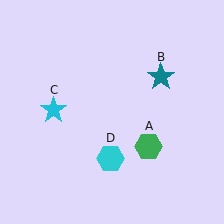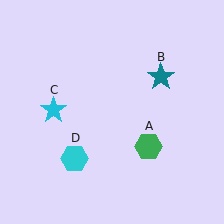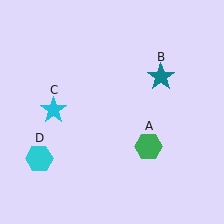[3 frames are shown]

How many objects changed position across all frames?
1 object changed position: cyan hexagon (object D).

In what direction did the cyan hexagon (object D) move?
The cyan hexagon (object D) moved left.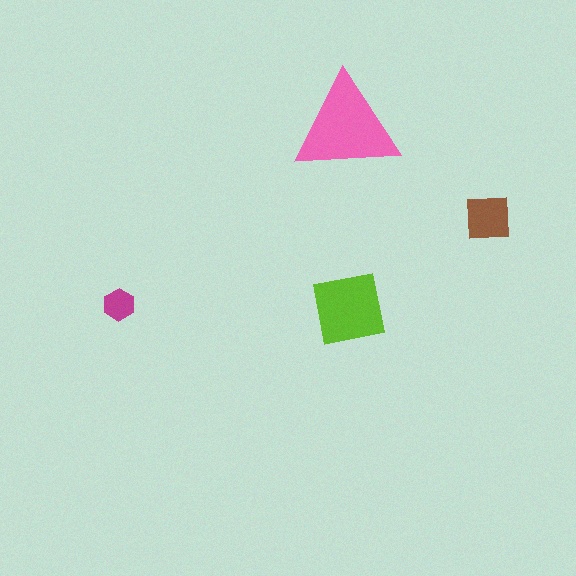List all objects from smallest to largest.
The magenta hexagon, the brown square, the lime square, the pink triangle.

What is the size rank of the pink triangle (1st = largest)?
1st.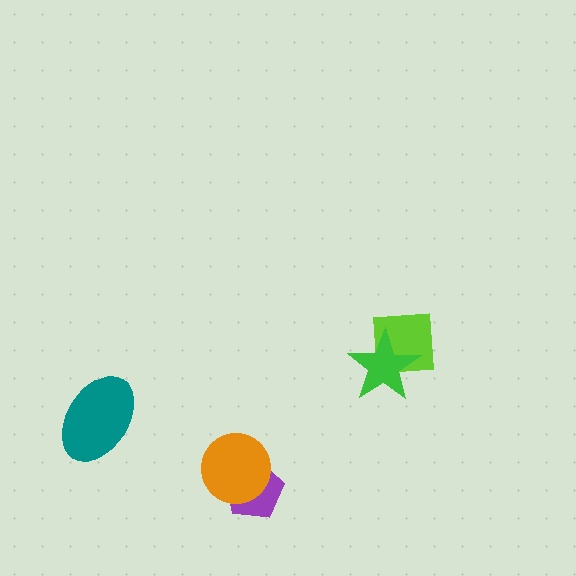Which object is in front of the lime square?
The green star is in front of the lime square.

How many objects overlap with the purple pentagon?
1 object overlaps with the purple pentagon.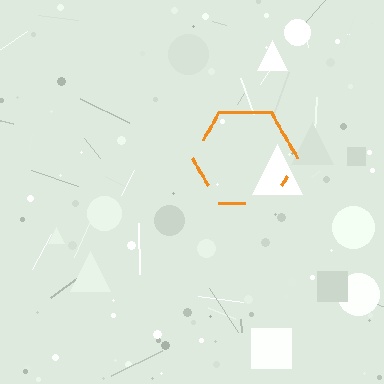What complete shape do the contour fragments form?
The contour fragments form a hexagon.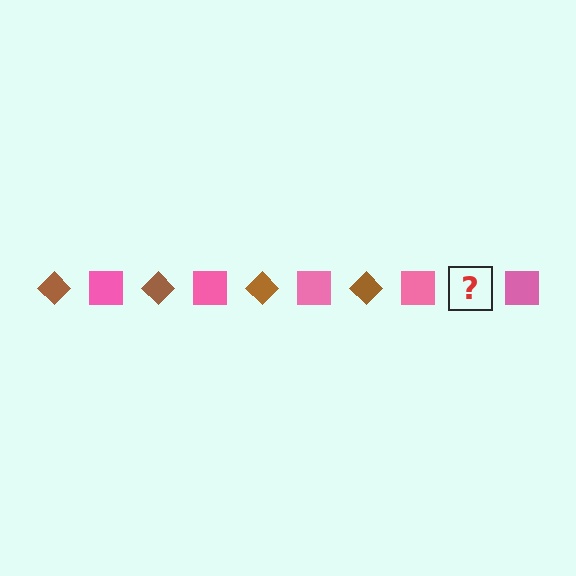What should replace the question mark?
The question mark should be replaced with a brown diamond.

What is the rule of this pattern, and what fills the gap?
The rule is that the pattern alternates between brown diamond and pink square. The gap should be filled with a brown diamond.